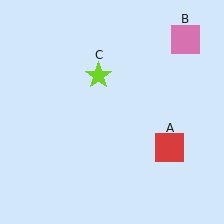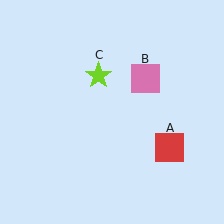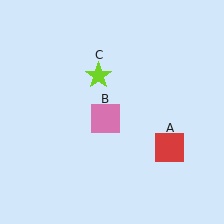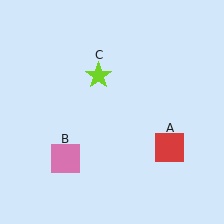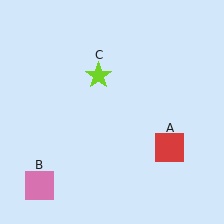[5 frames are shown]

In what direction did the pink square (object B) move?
The pink square (object B) moved down and to the left.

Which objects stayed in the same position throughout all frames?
Red square (object A) and lime star (object C) remained stationary.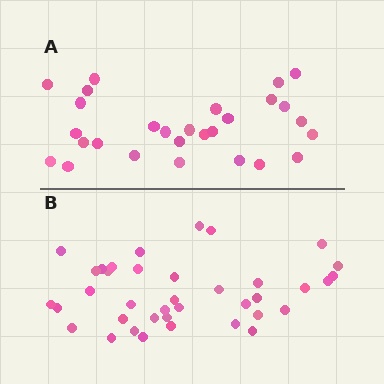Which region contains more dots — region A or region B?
Region B (the bottom region) has more dots.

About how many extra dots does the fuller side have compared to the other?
Region B has roughly 10 or so more dots than region A.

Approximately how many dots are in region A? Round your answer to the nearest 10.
About 30 dots. (The exact count is 28, which rounds to 30.)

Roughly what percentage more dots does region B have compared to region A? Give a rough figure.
About 35% more.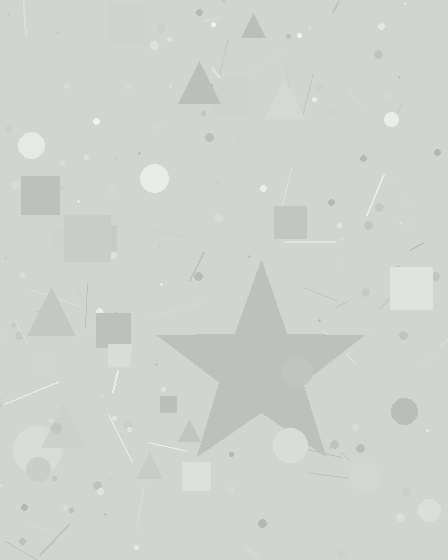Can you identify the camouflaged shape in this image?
The camouflaged shape is a star.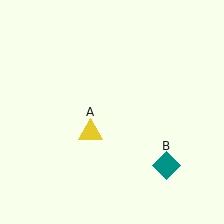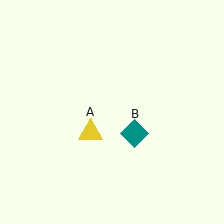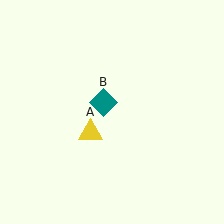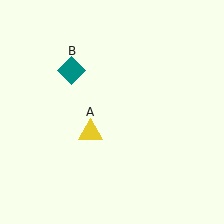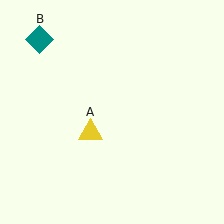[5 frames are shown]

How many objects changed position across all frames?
1 object changed position: teal diamond (object B).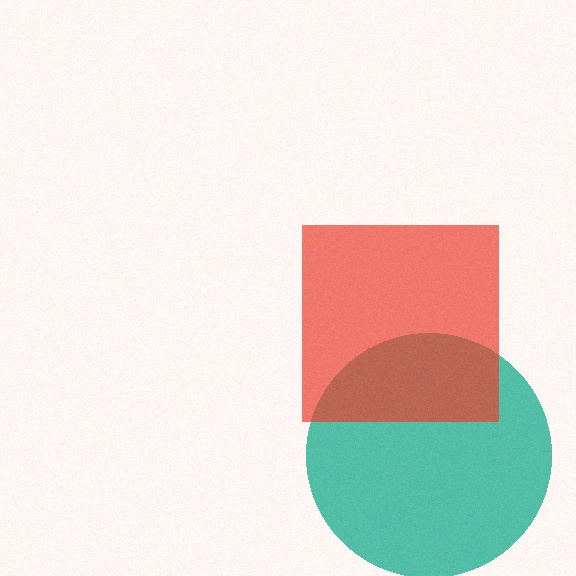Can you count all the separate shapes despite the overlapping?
Yes, there are 2 separate shapes.